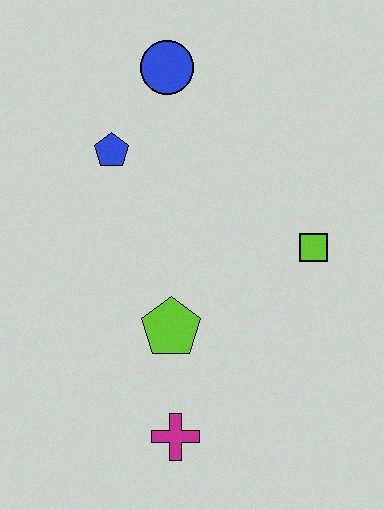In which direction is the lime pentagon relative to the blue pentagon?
The lime pentagon is below the blue pentagon.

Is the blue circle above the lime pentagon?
Yes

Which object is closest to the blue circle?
The blue pentagon is closest to the blue circle.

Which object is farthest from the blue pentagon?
The magenta cross is farthest from the blue pentagon.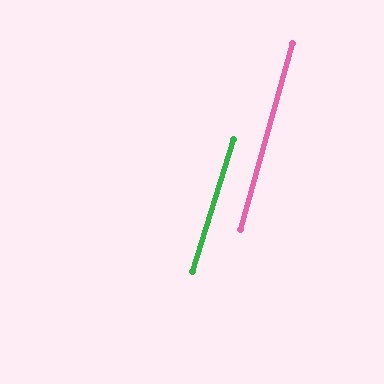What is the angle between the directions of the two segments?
Approximately 2 degrees.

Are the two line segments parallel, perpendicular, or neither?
Parallel — their directions differ by only 2.0°.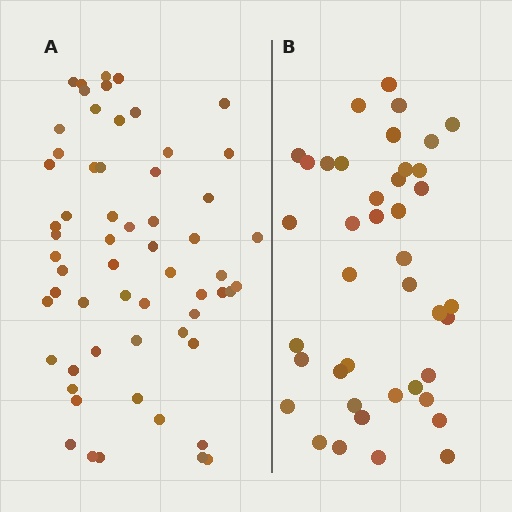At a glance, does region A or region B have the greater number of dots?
Region A (the left region) has more dots.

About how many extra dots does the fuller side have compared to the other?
Region A has approximately 20 more dots than region B.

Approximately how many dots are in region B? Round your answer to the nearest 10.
About 40 dots. (The exact count is 41, which rounds to 40.)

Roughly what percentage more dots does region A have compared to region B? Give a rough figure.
About 45% more.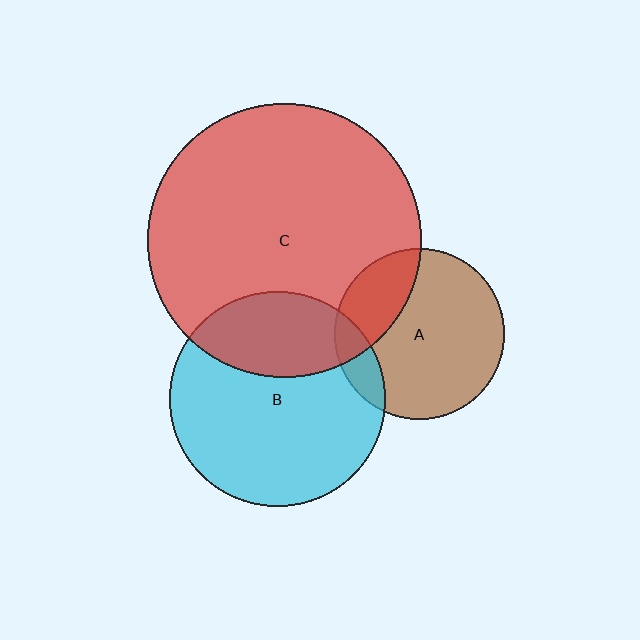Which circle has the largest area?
Circle C (red).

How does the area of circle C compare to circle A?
Approximately 2.6 times.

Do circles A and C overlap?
Yes.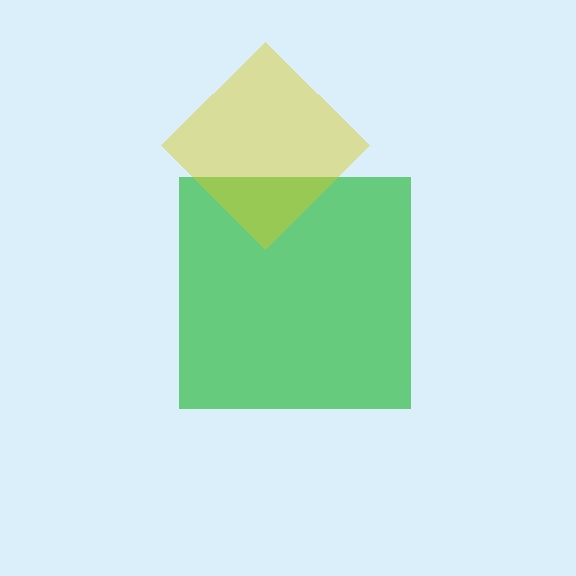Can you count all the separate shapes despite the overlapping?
Yes, there are 2 separate shapes.